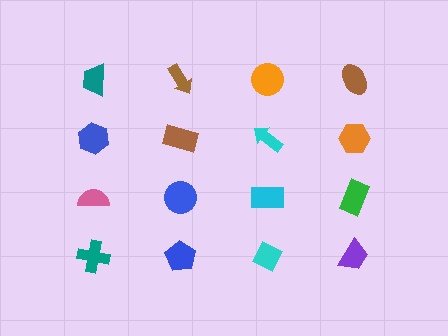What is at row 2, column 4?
An orange hexagon.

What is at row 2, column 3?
A cyan arrow.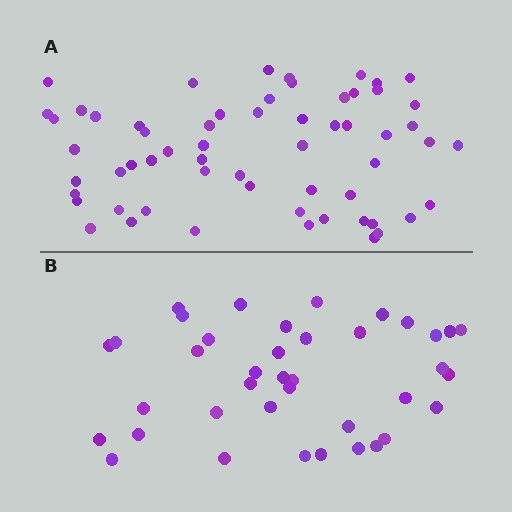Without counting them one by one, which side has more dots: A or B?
Region A (the top region) has more dots.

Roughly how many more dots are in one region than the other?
Region A has approximately 20 more dots than region B.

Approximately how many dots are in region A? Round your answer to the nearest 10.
About 60 dots.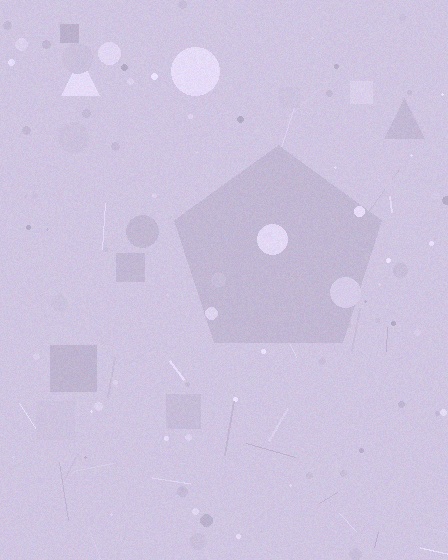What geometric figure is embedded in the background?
A pentagon is embedded in the background.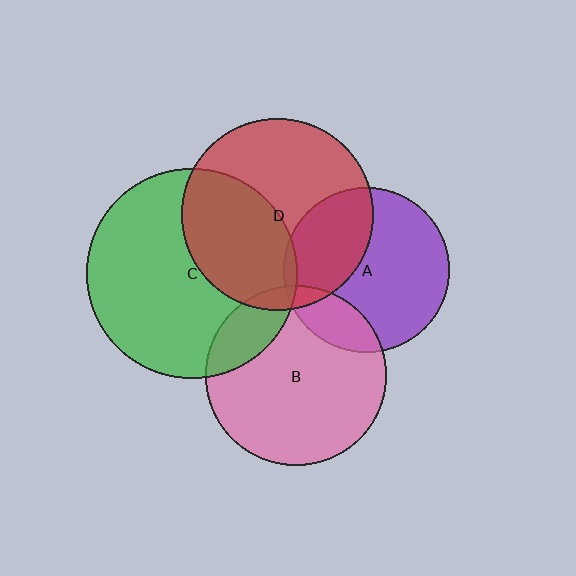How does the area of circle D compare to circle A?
Approximately 1.3 times.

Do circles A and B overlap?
Yes.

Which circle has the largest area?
Circle C (green).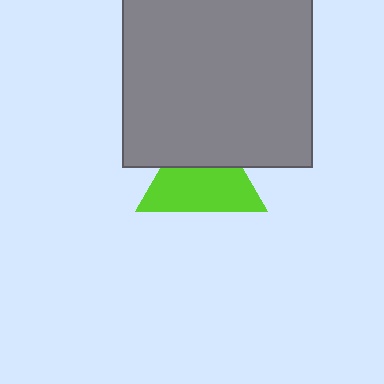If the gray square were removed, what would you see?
You would see the complete lime triangle.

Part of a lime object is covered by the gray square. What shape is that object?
It is a triangle.